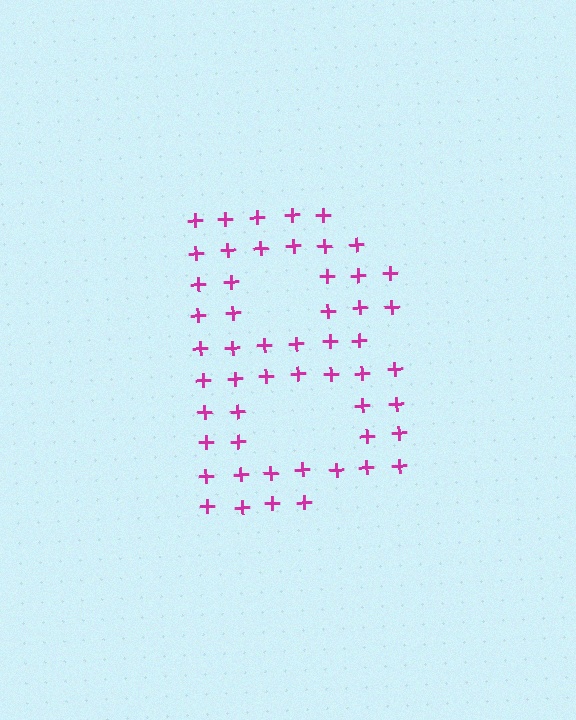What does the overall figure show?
The overall figure shows the letter B.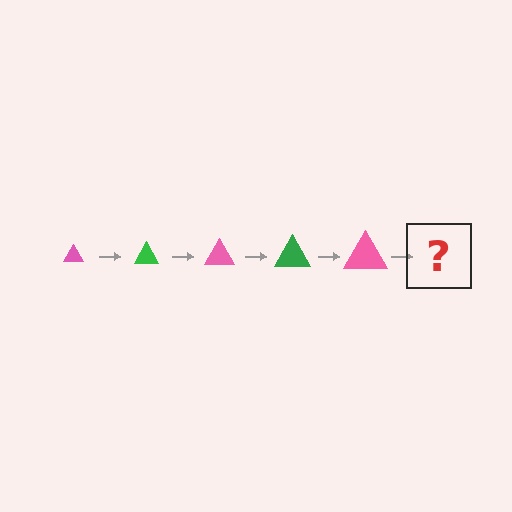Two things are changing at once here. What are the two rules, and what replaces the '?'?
The two rules are that the triangle grows larger each step and the color cycles through pink and green. The '?' should be a green triangle, larger than the previous one.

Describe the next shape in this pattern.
It should be a green triangle, larger than the previous one.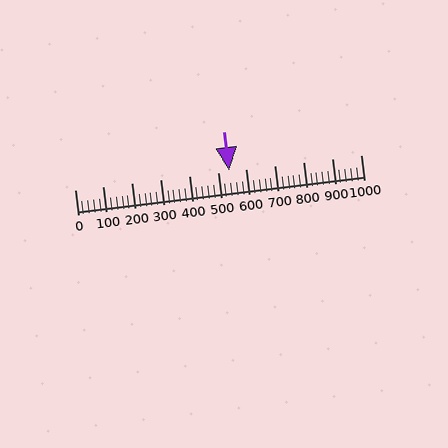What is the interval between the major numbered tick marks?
The major tick marks are spaced 100 units apart.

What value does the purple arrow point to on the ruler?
The purple arrow points to approximately 540.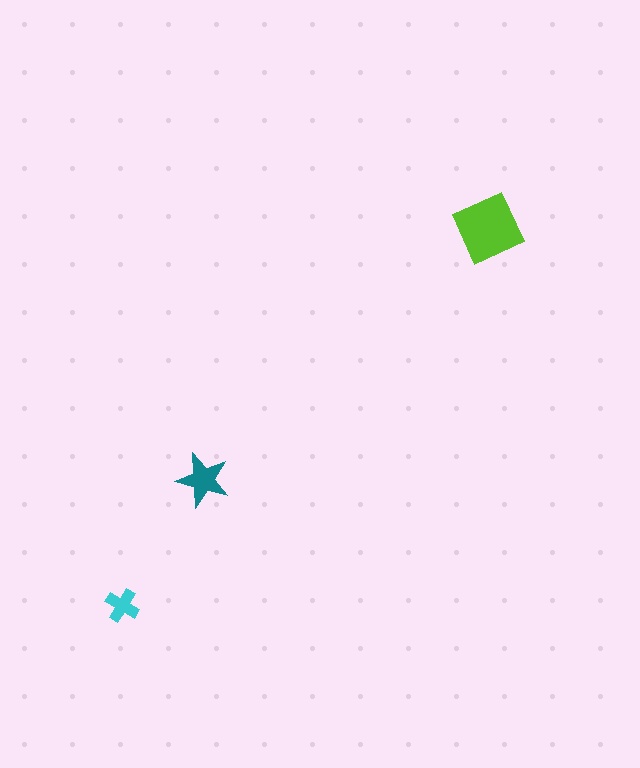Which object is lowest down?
The cyan cross is bottommost.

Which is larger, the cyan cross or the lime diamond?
The lime diamond.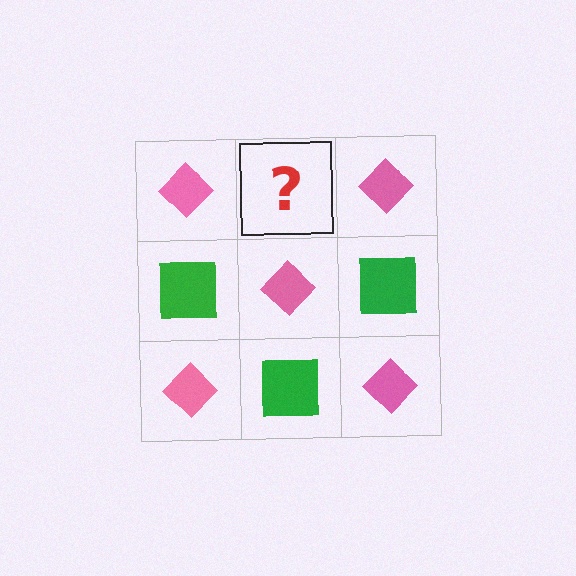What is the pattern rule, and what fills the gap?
The rule is that it alternates pink diamond and green square in a checkerboard pattern. The gap should be filled with a green square.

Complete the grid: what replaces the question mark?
The question mark should be replaced with a green square.